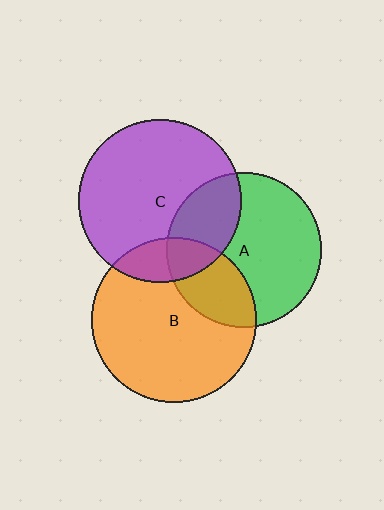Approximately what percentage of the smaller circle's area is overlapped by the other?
Approximately 15%.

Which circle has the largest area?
Circle B (orange).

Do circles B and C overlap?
Yes.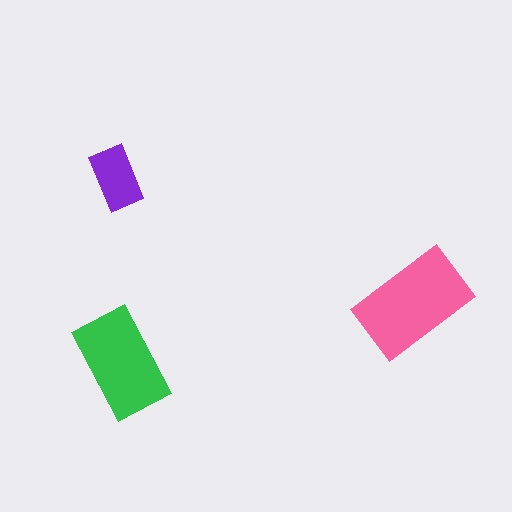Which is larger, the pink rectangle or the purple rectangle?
The pink one.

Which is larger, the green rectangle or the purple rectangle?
The green one.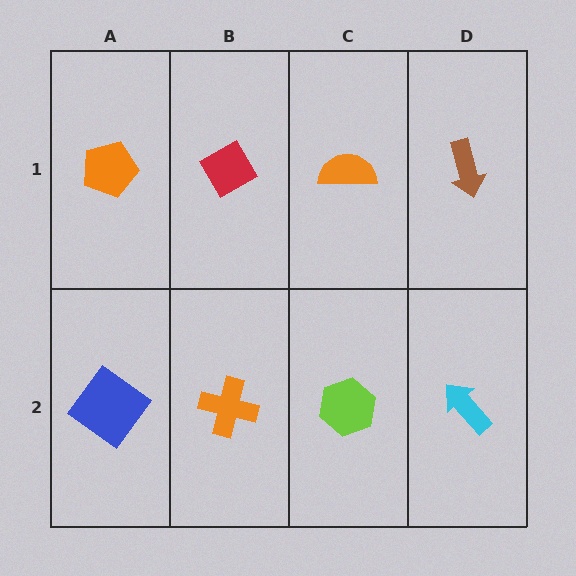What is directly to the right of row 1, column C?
A brown arrow.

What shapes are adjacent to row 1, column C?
A lime hexagon (row 2, column C), a red diamond (row 1, column B), a brown arrow (row 1, column D).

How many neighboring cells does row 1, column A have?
2.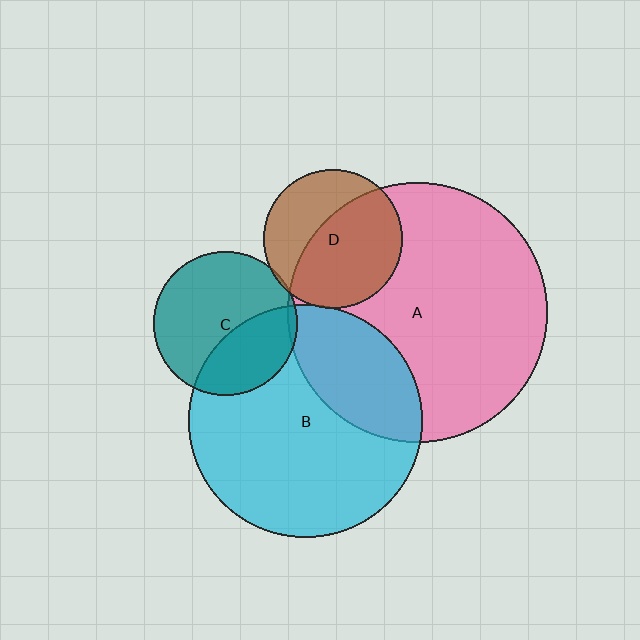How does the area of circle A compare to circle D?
Approximately 3.5 times.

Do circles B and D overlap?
Yes.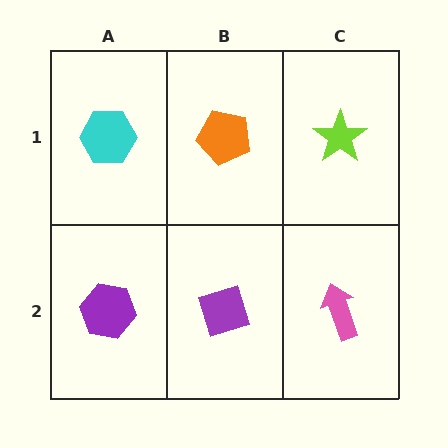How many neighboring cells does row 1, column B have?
3.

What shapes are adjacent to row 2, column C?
A lime star (row 1, column C), a purple diamond (row 2, column B).